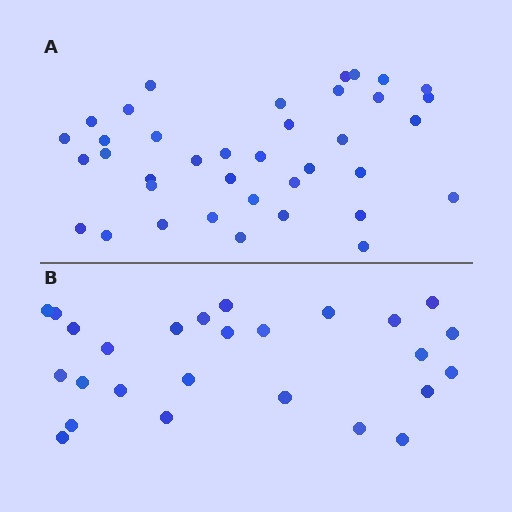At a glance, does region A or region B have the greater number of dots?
Region A (the top region) has more dots.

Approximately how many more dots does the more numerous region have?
Region A has roughly 12 or so more dots than region B.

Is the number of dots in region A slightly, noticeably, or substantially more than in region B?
Region A has substantially more. The ratio is roughly 1.5 to 1.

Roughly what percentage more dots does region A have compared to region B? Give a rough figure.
About 45% more.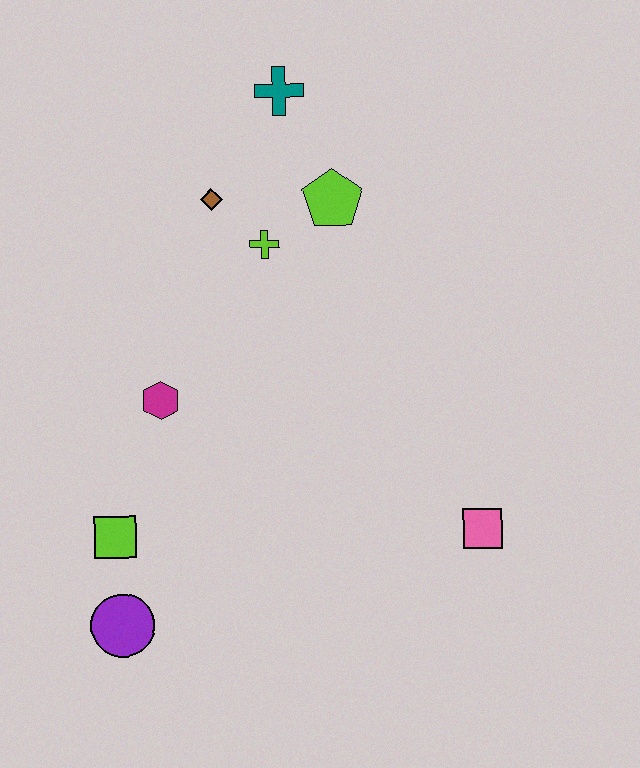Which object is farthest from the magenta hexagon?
The pink square is farthest from the magenta hexagon.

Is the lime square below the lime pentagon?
Yes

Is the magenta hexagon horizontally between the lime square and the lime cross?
Yes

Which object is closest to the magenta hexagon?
The lime square is closest to the magenta hexagon.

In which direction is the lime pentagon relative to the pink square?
The lime pentagon is above the pink square.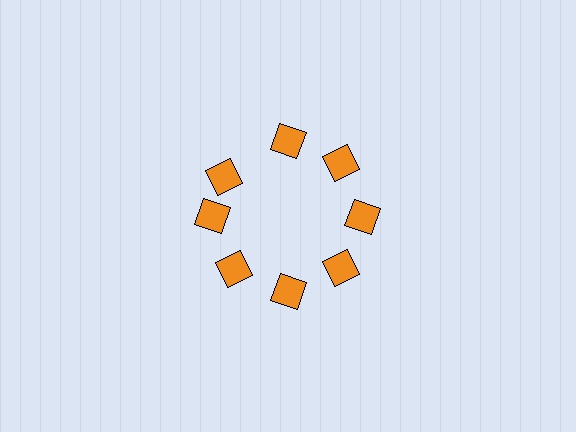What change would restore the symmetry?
The symmetry would be restored by rotating it back into even spacing with its neighbors so that all 8 squares sit at equal angles and equal distance from the center.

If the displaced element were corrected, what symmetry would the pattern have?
It would have 8-fold rotational symmetry — the pattern would map onto itself every 45 degrees.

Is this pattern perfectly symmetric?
No. The 8 orange squares are arranged in a ring, but one element near the 10 o'clock position is rotated out of alignment along the ring, breaking the 8-fold rotational symmetry.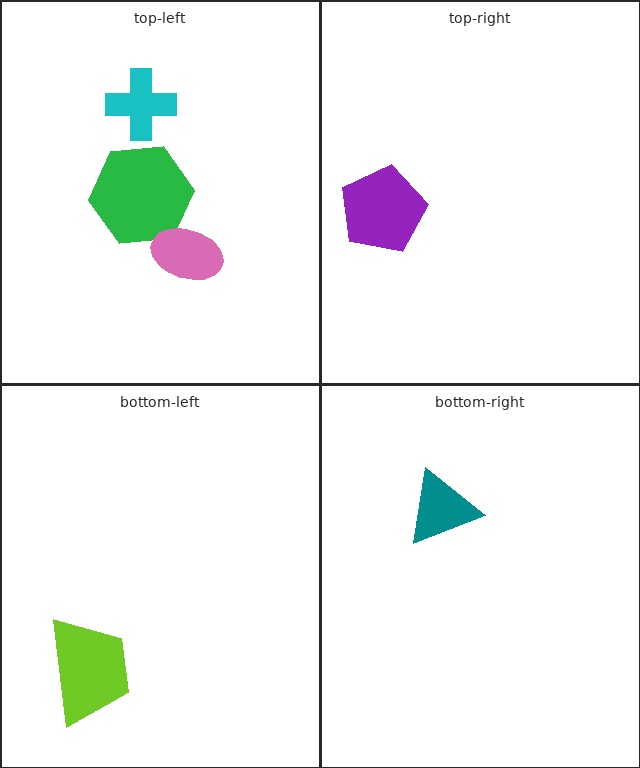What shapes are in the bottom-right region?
The teal triangle.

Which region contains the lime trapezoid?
The bottom-left region.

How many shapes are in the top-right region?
1.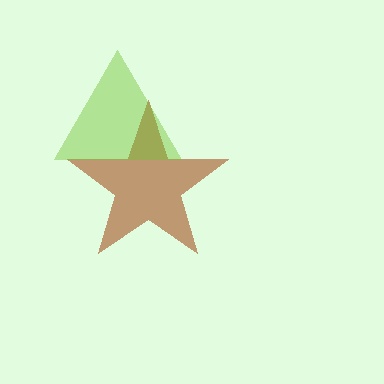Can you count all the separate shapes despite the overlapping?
Yes, there are 2 separate shapes.